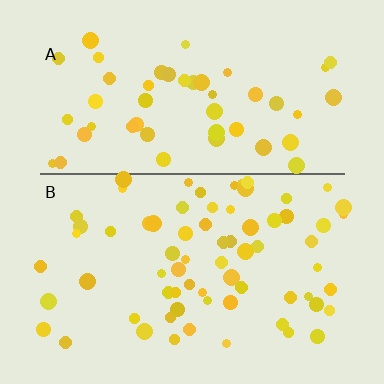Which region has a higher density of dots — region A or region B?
B (the bottom).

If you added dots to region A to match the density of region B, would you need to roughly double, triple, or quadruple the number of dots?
Approximately double.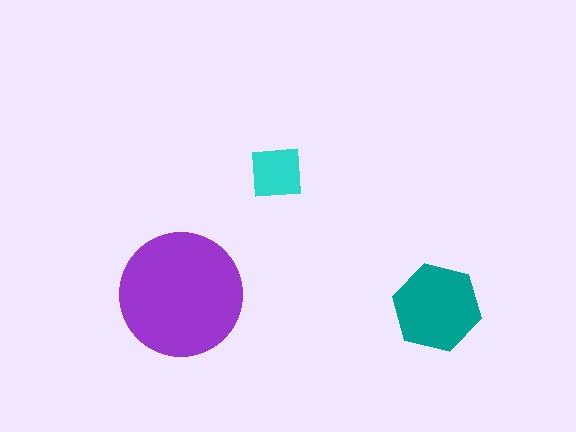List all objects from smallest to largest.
The cyan square, the teal hexagon, the purple circle.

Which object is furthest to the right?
The teal hexagon is rightmost.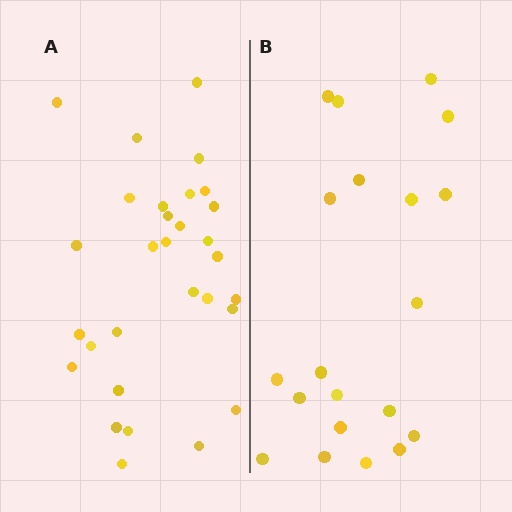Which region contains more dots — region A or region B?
Region A (the left region) has more dots.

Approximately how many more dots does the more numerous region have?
Region A has roughly 10 or so more dots than region B.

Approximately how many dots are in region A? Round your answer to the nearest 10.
About 30 dots.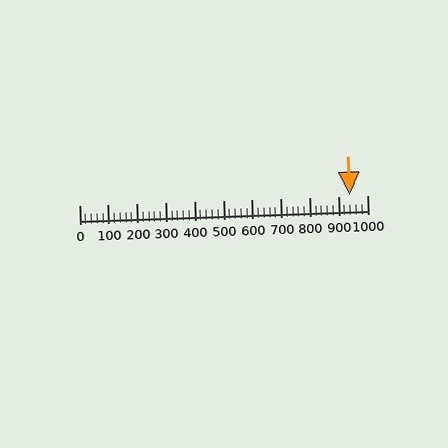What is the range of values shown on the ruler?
The ruler shows values from 0 to 1000.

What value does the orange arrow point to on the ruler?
The orange arrow points to approximately 940.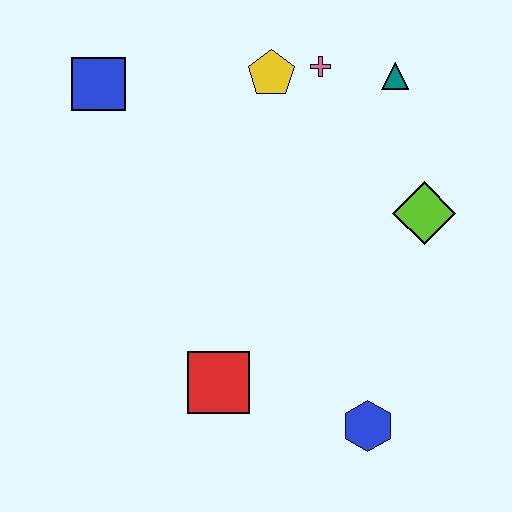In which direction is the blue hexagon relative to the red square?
The blue hexagon is to the right of the red square.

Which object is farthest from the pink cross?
The blue hexagon is farthest from the pink cross.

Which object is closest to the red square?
The blue hexagon is closest to the red square.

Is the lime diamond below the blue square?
Yes